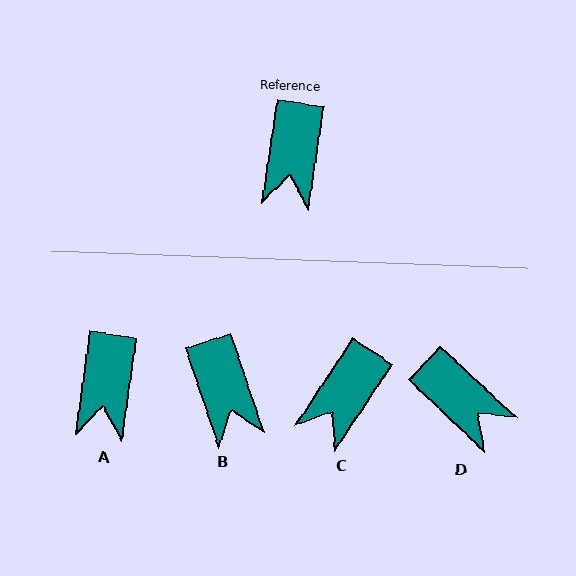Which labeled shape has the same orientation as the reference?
A.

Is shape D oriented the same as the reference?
No, it is off by about 55 degrees.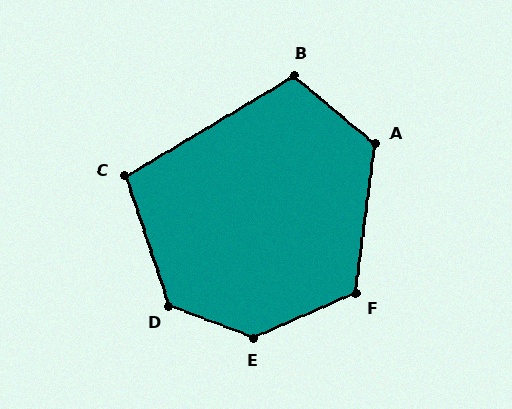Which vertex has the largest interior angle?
E, at approximately 136 degrees.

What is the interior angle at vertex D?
Approximately 129 degrees (obtuse).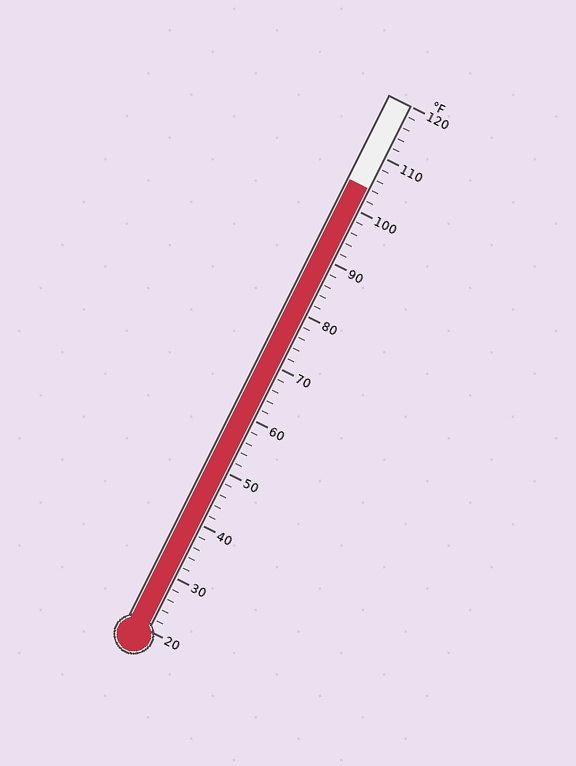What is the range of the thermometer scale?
The thermometer scale ranges from 20°F to 120°F.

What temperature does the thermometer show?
The thermometer shows approximately 104°F.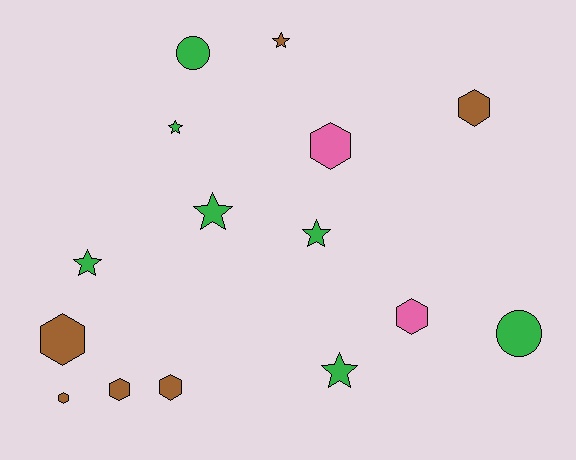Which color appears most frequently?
Green, with 7 objects.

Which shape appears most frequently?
Hexagon, with 7 objects.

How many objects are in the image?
There are 15 objects.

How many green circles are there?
There are 2 green circles.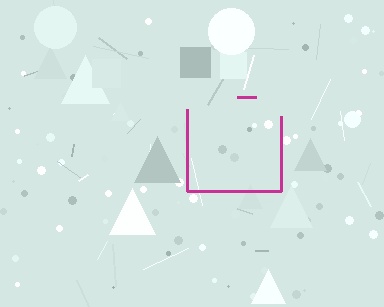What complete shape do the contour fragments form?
The contour fragments form a square.